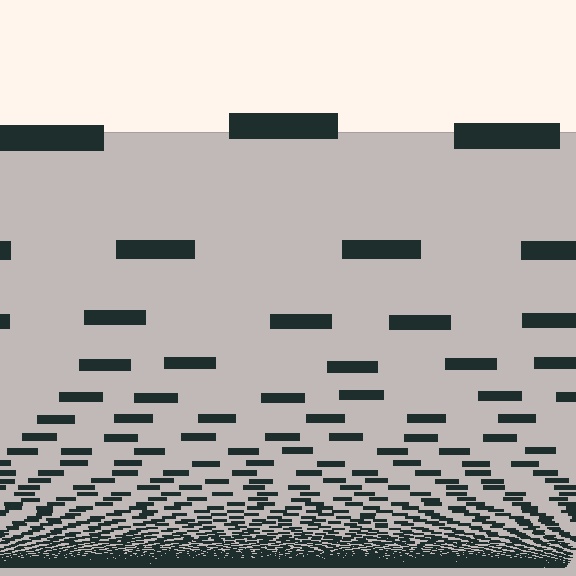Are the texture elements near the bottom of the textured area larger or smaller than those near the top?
Smaller. The gradient is inverted — elements near the bottom are smaller and denser.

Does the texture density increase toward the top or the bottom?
Density increases toward the bottom.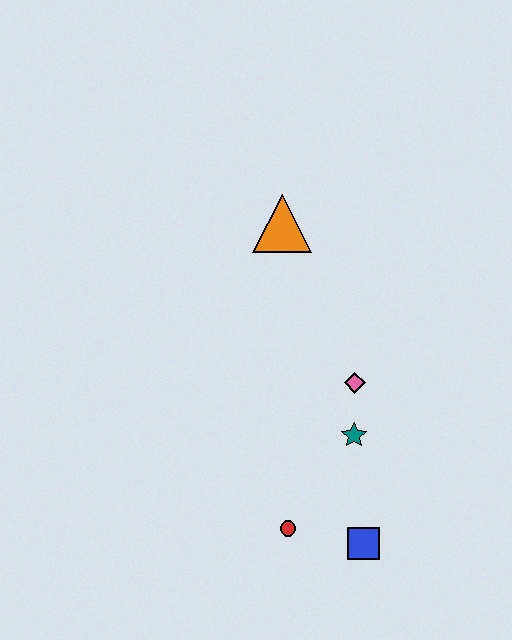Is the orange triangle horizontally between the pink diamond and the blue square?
No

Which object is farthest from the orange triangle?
The blue square is farthest from the orange triangle.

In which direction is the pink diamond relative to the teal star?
The pink diamond is above the teal star.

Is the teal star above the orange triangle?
No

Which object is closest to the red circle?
The blue square is closest to the red circle.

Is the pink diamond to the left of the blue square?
Yes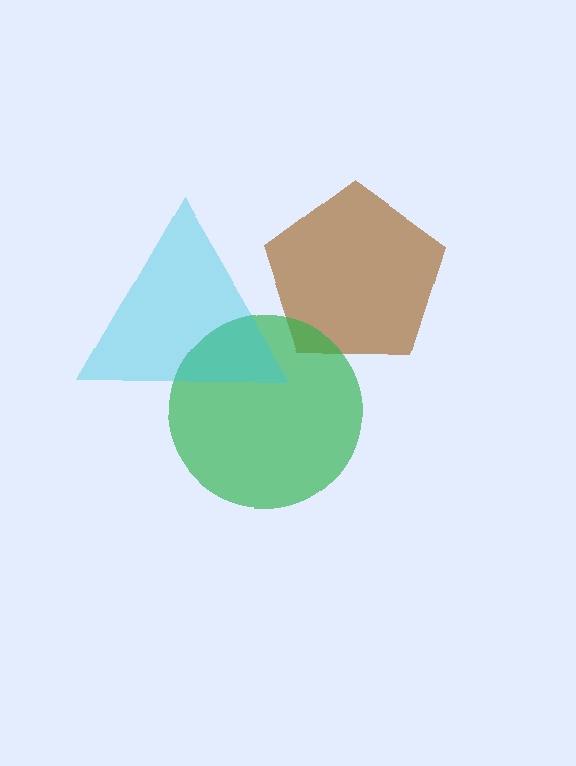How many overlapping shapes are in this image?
There are 3 overlapping shapes in the image.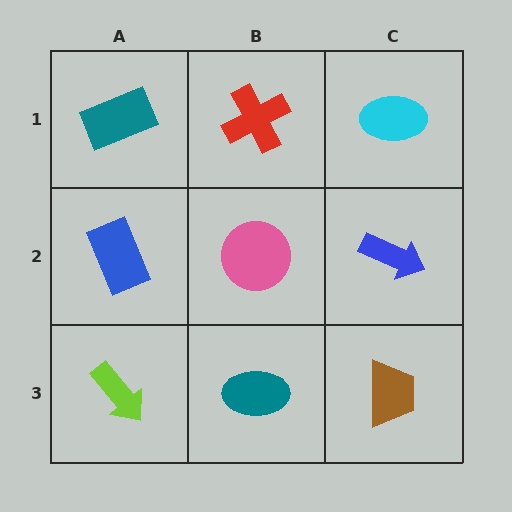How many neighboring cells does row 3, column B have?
3.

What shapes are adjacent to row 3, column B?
A pink circle (row 2, column B), a lime arrow (row 3, column A), a brown trapezoid (row 3, column C).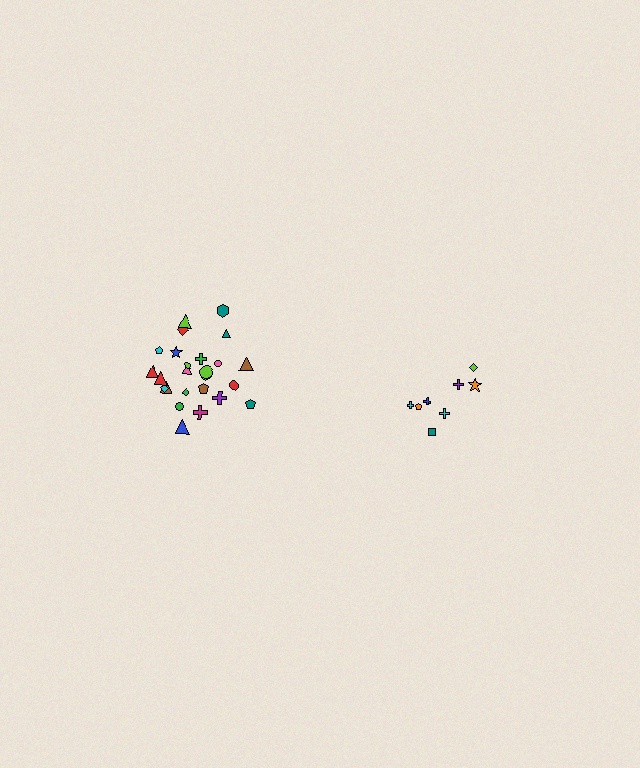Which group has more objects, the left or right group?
The left group.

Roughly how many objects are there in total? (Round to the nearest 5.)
Roughly 35 objects in total.